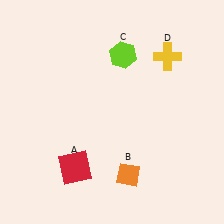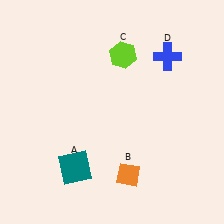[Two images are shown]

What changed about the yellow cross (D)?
In Image 1, D is yellow. In Image 2, it changed to blue.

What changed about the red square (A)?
In Image 1, A is red. In Image 2, it changed to teal.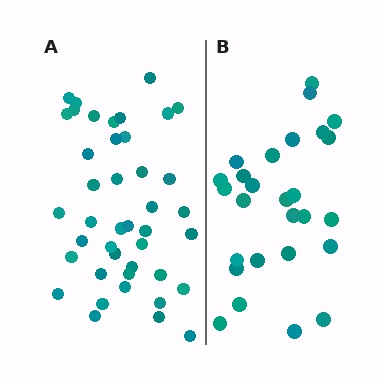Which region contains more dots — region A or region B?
Region A (the left region) has more dots.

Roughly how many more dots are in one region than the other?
Region A has approximately 15 more dots than region B.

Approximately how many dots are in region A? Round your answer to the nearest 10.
About 40 dots. (The exact count is 42, which rounds to 40.)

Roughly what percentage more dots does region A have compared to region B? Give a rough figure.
About 55% more.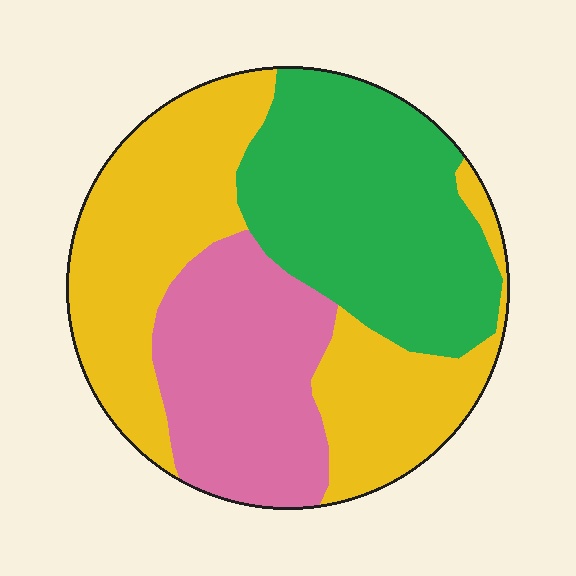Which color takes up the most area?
Yellow, at roughly 40%.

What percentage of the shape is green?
Green takes up between a quarter and a half of the shape.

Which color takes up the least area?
Pink, at roughly 25%.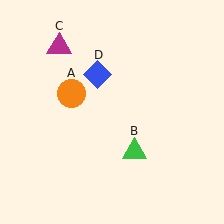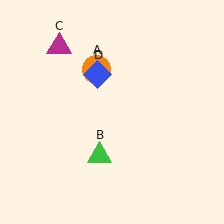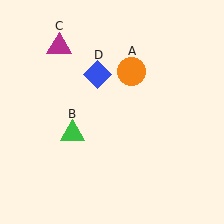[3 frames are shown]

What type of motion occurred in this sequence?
The orange circle (object A), green triangle (object B) rotated clockwise around the center of the scene.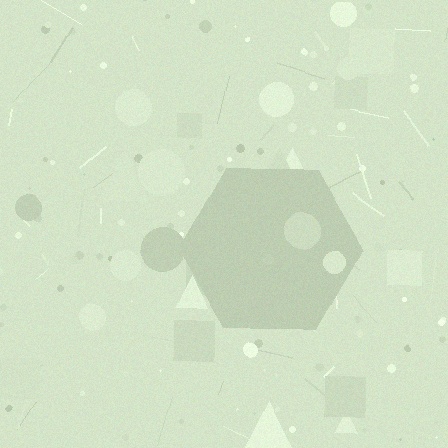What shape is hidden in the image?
A hexagon is hidden in the image.